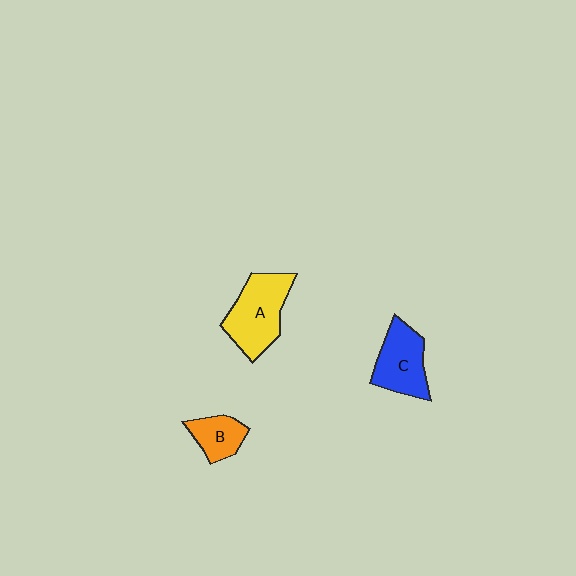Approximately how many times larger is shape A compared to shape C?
Approximately 1.2 times.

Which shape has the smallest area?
Shape B (orange).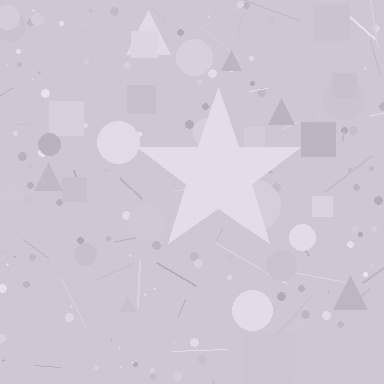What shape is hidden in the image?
A star is hidden in the image.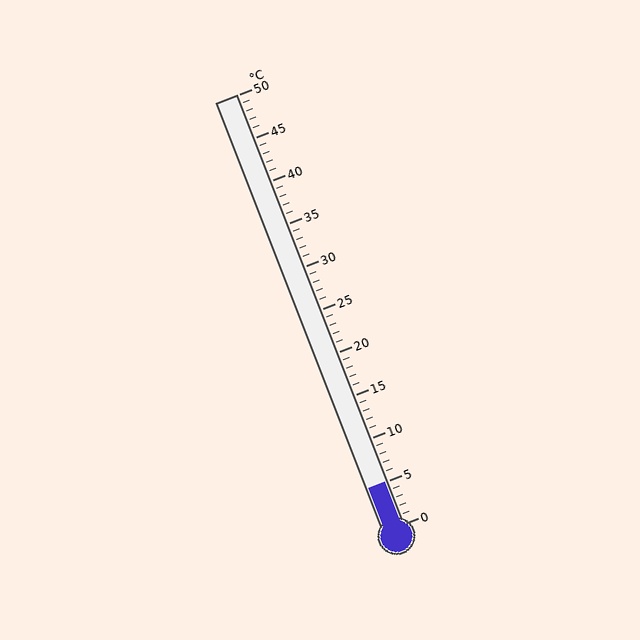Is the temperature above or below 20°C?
The temperature is below 20°C.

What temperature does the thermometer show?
The thermometer shows approximately 5°C.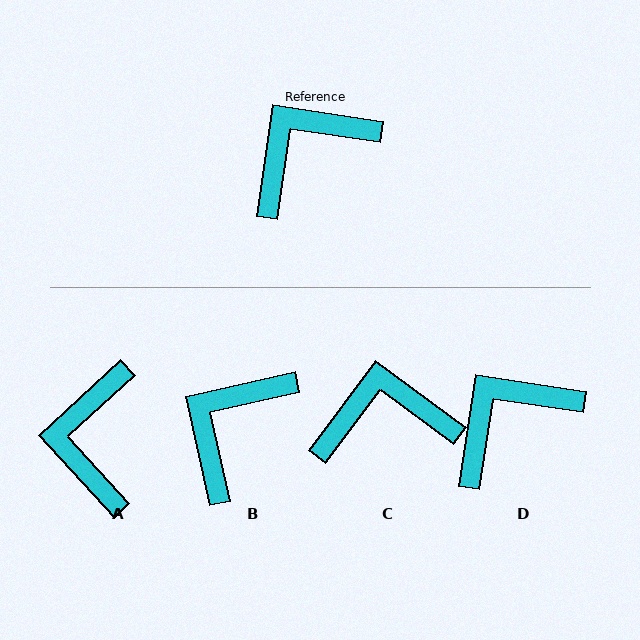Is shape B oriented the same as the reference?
No, it is off by about 21 degrees.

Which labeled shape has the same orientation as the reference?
D.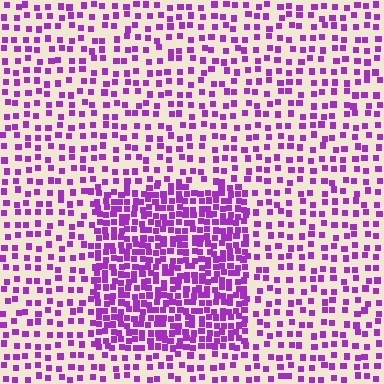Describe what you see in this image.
The image contains small purple elements arranged at two different densities. A rectangle-shaped region is visible where the elements are more densely packed than the surrounding area.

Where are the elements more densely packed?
The elements are more densely packed inside the rectangle boundary.